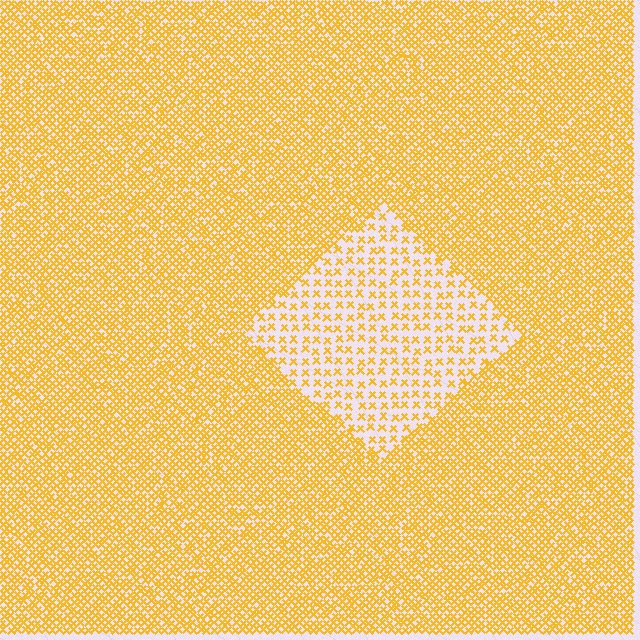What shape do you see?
I see a diamond.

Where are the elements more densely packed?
The elements are more densely packed outside the diamond boundary.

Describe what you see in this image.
The image contains small yellow elements arranged at two different densities. A diamond-shaped region is visible where the elements are less densely packed than the surrounding area.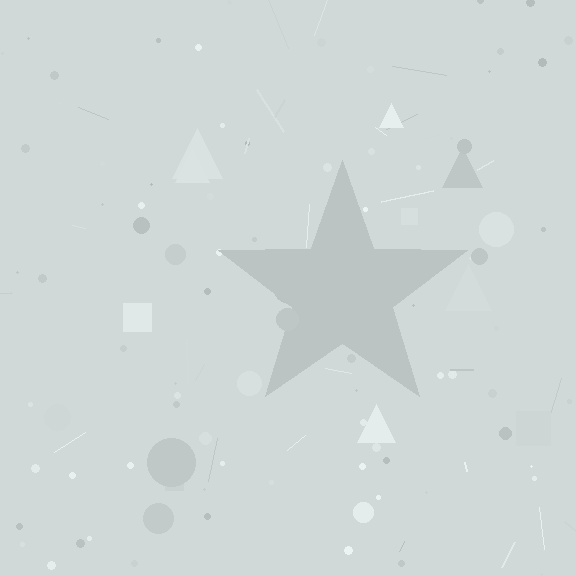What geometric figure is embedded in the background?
A star is embedded in the background.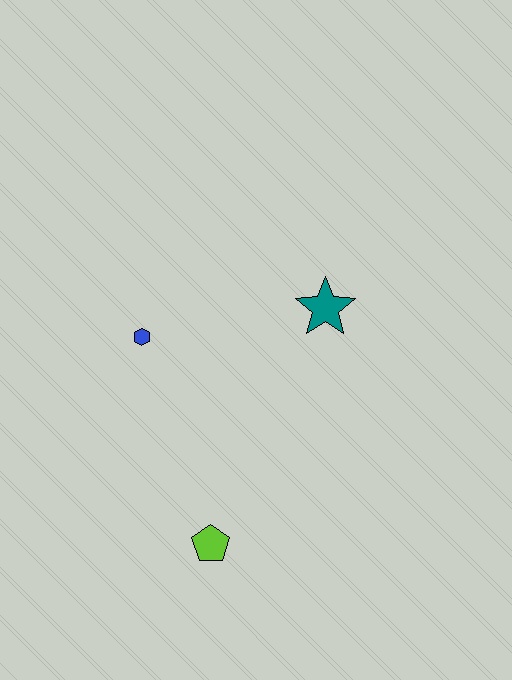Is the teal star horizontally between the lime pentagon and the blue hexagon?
No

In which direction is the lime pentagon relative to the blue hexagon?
The lime pentagon is below the blue hexagon.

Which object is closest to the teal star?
The blue hexagon is closest to the teal star.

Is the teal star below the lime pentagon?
No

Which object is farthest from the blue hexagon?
The lime pentagon is farthest from the blue hexagon.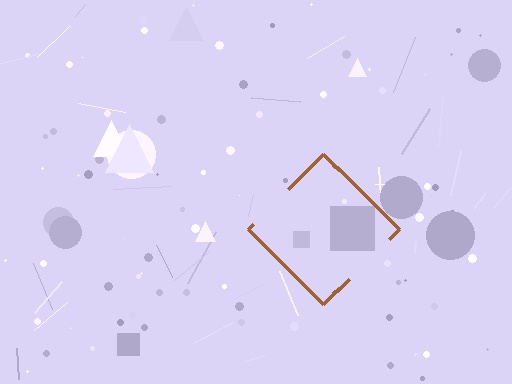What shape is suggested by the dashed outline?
The dashed outline suggests a diamond.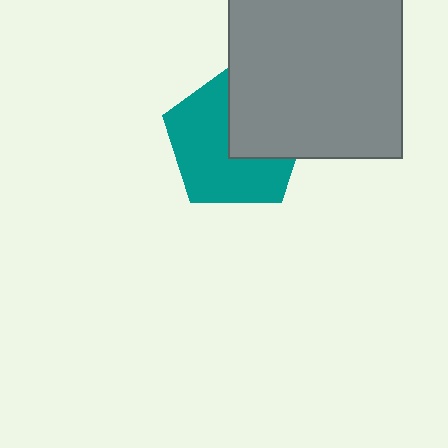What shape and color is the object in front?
The object in front is a gray square.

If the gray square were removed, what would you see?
You would see the complete teal pentagon.